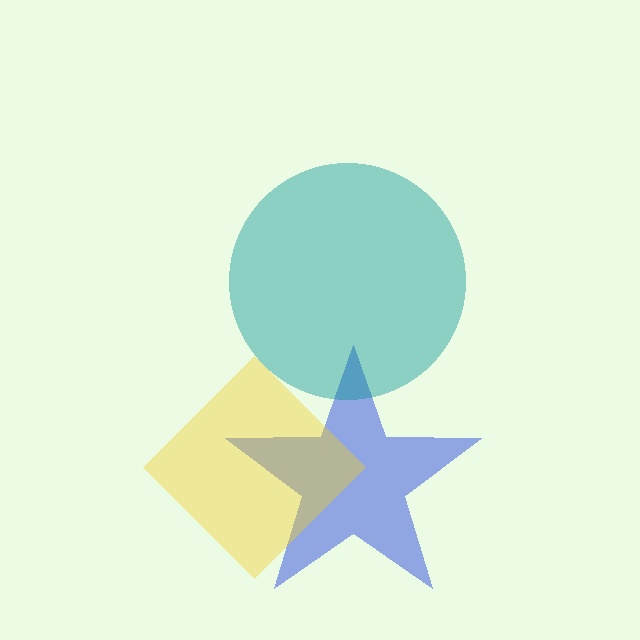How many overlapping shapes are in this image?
There are 3 overlapping shapes in the image.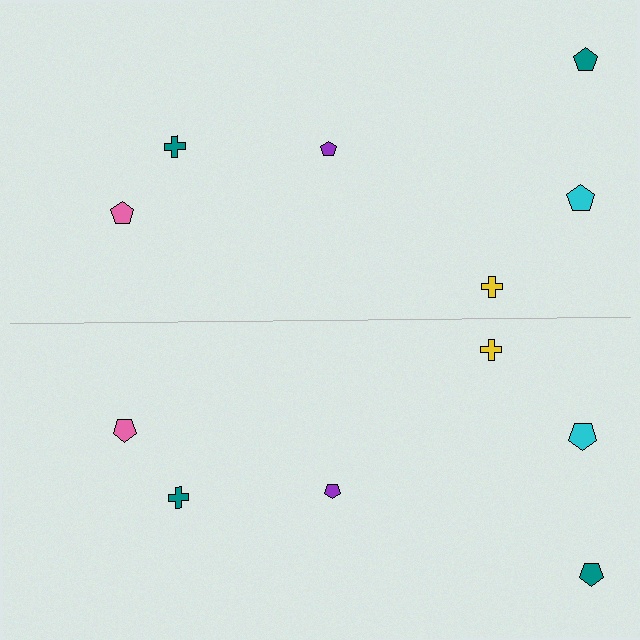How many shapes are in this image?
There are 12 shapes in this image.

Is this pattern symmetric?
Yes, this pattern has bilateral (reflection) symmetry.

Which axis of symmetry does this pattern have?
The pattern has a horizontal axis of symmetry running through the center of the image.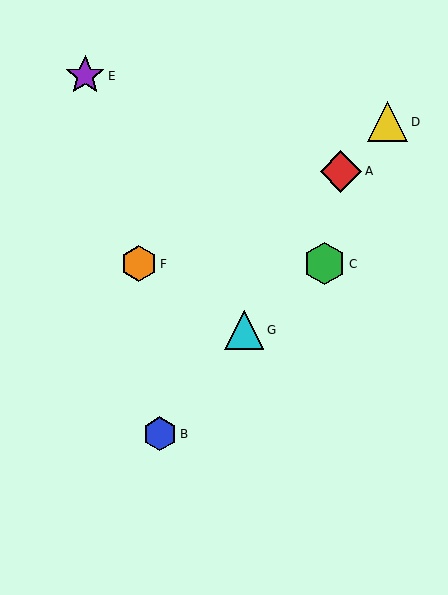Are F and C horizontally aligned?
Yes, both are at y≈264.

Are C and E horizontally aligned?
No, C is at y≈264 and E is at y≈76.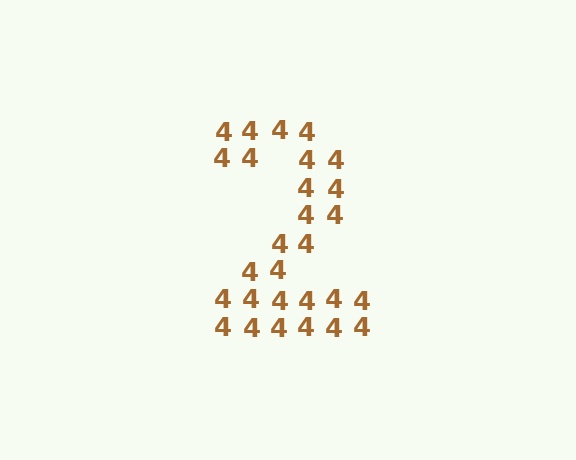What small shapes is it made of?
It is made of small digit 4's.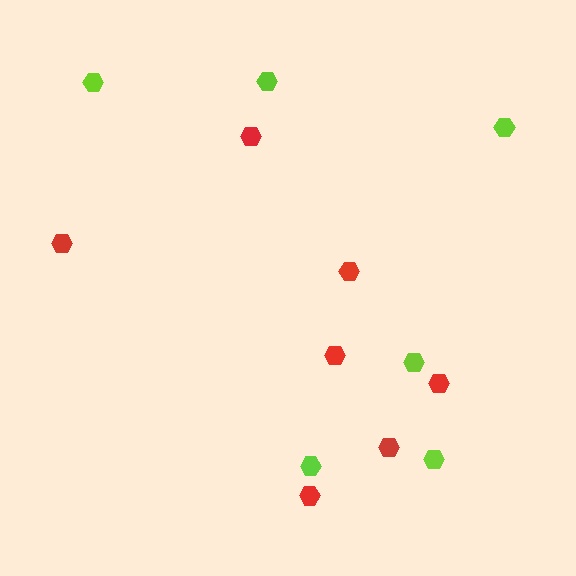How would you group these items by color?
There are 2 groups: one group of red hexagons (7) and one group of lime hexagons (6).